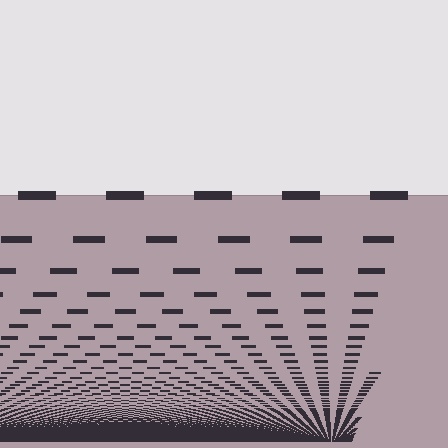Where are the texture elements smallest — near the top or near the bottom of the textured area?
Near the bottom.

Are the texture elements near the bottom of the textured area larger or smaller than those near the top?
Smaller. The gradient is inverted — elements near the bottom are smaller and denser.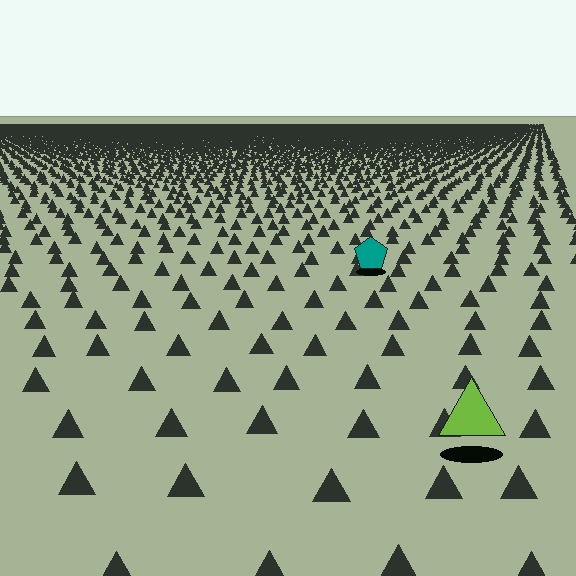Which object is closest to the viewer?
The lime triangle is closest. The texture marks near it are larger and more spread out.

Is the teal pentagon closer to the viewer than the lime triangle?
No. The lime triangle is closer — you can tell from the texture gradient: the ground texture is coarser near it.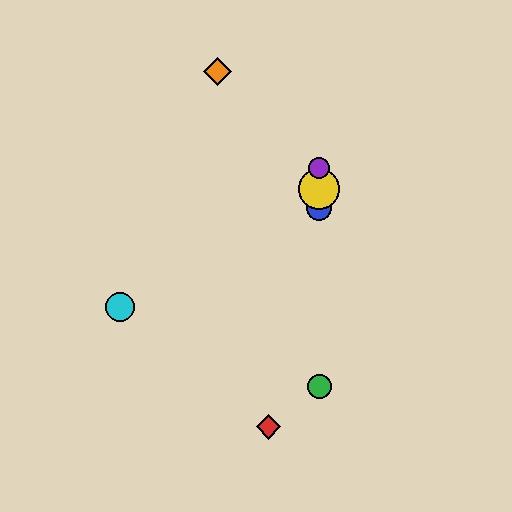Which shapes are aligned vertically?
The blue circle, the green circle, the yellow circle, the purple circle are aligned vertically.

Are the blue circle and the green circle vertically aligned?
Yes, both are at x≈319.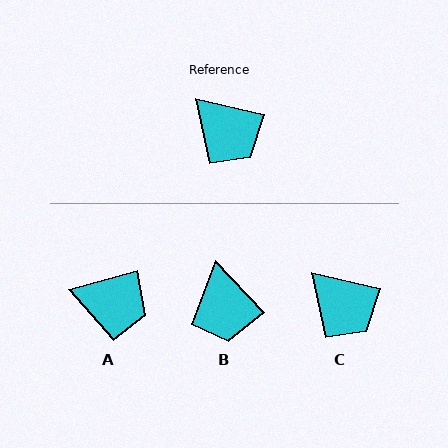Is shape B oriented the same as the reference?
No, it is off by about 33 degrees.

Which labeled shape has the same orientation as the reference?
C.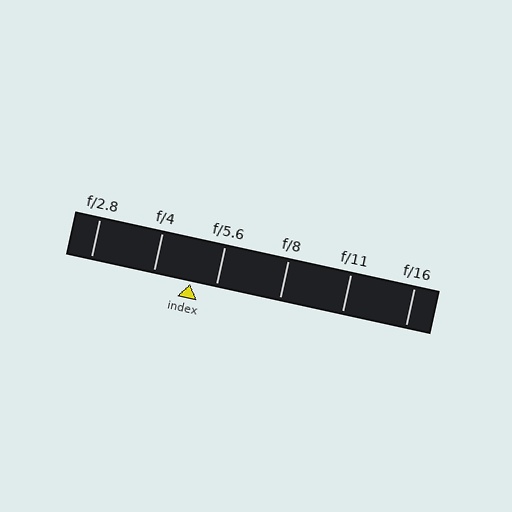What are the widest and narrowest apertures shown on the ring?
The widest aperture shown is f/2.8 and the narrowest is f/16.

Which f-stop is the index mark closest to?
The index mark is closest to f/5.6.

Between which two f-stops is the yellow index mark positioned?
The index mark is between f/4 and f/5.6.